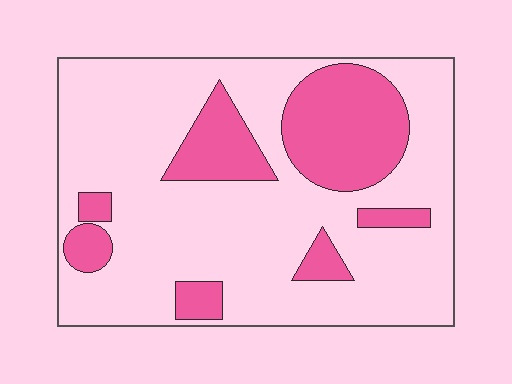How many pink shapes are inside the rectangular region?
7.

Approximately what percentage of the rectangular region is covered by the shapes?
Approximately 25%.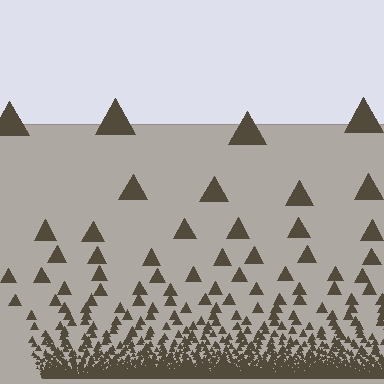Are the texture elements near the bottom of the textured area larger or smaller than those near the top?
Smaller. The gradient is inverted — elements near the bottom are smaller and denser.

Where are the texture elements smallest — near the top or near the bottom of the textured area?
Near the bottom.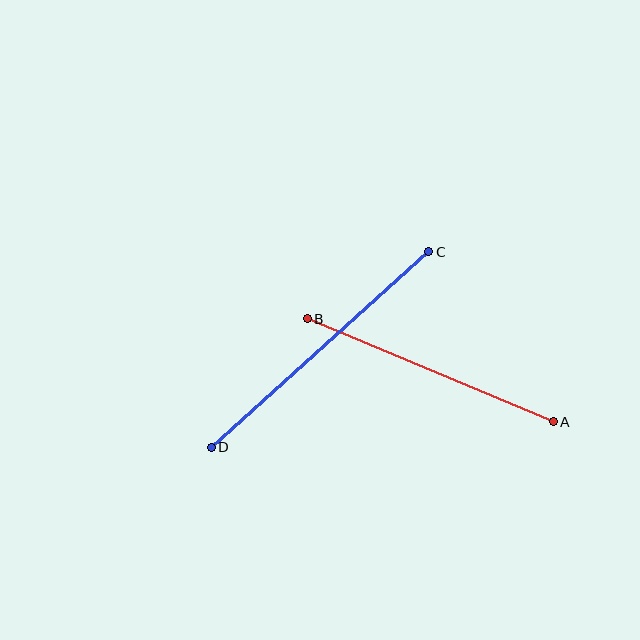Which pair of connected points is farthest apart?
Points C and D are farthest apart.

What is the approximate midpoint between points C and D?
The midpoint is at approximately (320, 350) pixels.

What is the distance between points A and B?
The distance is approximately 267 pixels.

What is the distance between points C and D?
The distance is approximately 293 pixels.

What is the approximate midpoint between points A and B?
The midpoint is at approximately (430, 370) pixels.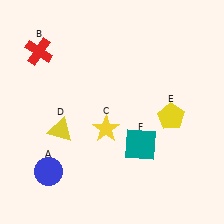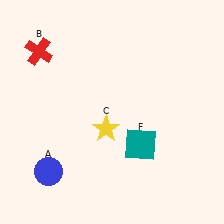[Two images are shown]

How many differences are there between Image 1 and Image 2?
There are 2 differences between the two images.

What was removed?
The yellow pentagon (E), the yellow triangle (D) were removed in Image 2.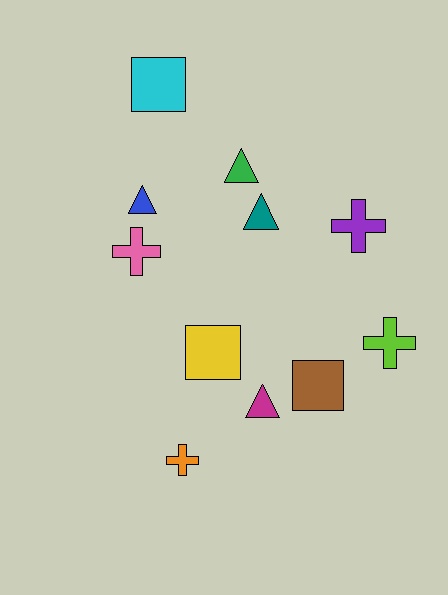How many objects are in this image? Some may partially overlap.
There are 11 objects.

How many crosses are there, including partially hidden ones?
There are 4 crosses.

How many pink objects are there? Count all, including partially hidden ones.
There is 1 pink object.